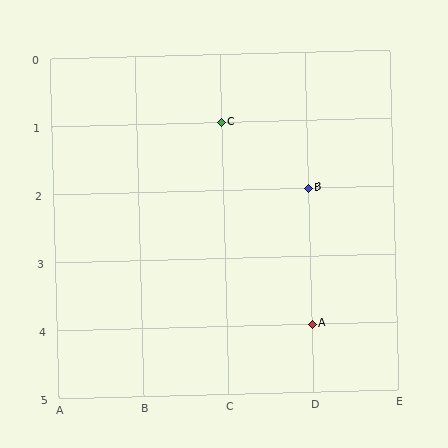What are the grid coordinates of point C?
Point C is at grid coordinates (C, 1).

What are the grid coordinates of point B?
Point B is at grid coordinates (D, 2).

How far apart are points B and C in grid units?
Points B and C are 1 column and 1 row apart (about 1.4 grid units diagonally).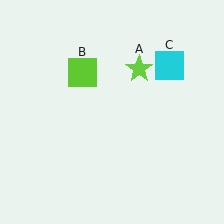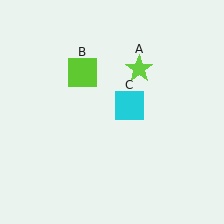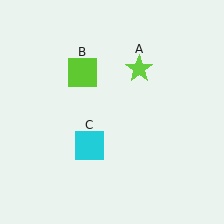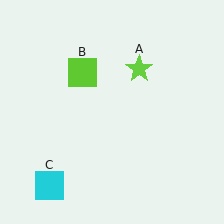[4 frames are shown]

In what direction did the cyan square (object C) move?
The cyan square (object C) moved down and to the left.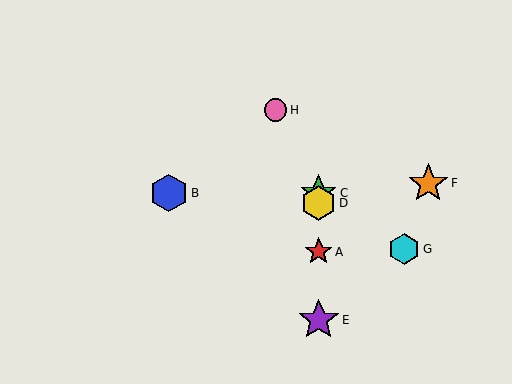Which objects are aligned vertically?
Objects A, C, D, E are aligned vertically.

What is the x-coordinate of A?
Object A is at x≈319.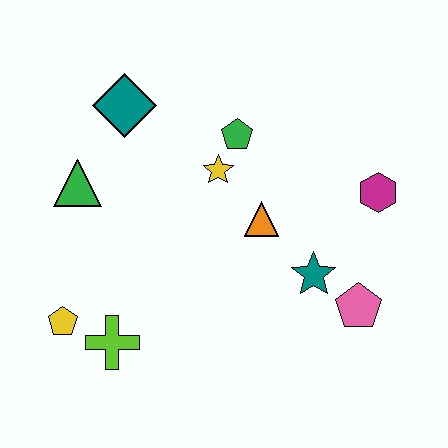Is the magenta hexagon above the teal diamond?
No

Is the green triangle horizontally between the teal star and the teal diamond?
No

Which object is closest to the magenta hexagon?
The teal star is closest to the magenta hexagon.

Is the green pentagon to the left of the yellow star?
No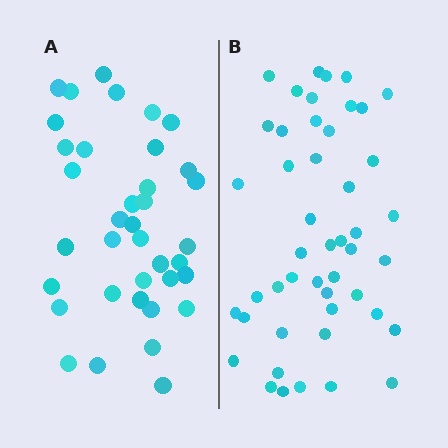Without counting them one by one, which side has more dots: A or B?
Region B (the right region) has more dots.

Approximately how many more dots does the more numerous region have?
Region B has roughly 10 or so more dots than region A.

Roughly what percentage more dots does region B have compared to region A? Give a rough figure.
About 25% more.